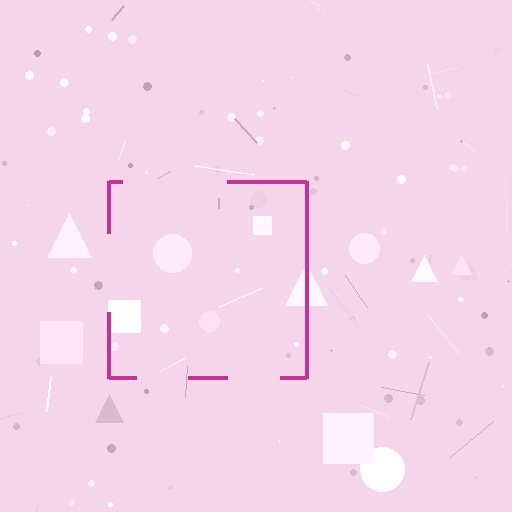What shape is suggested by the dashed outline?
The dashed outline suggests a square.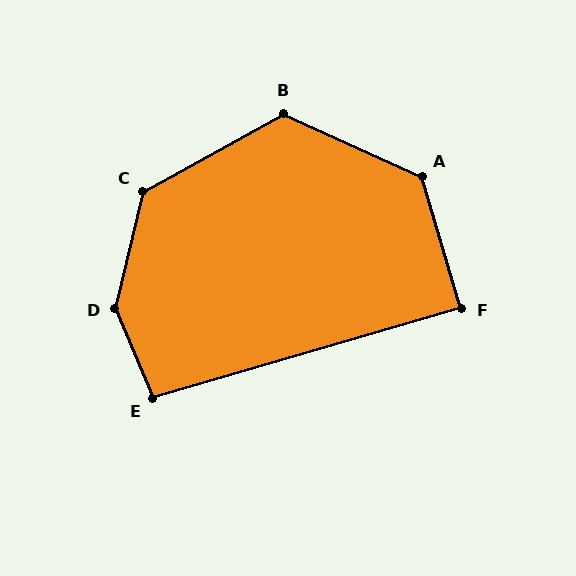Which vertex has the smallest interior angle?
F, at approximately 90 degrees.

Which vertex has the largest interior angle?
D, at approximately 144 degrees.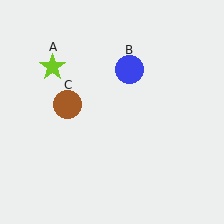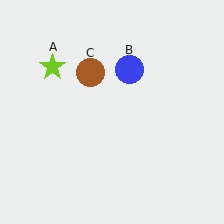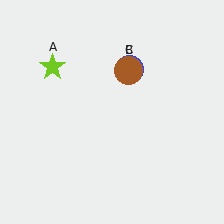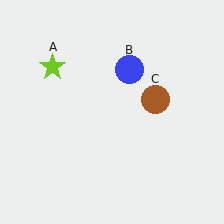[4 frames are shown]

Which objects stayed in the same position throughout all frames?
Lime star (object A) and blue circle (object B) remained stationary.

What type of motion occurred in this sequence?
The brown circle (object C) rotated clockwise around the center of the scene.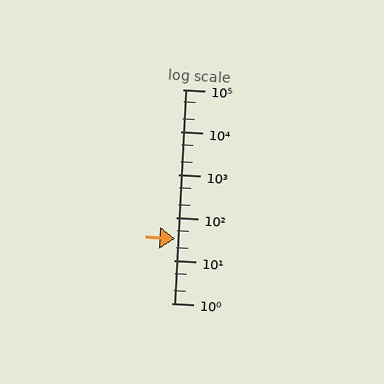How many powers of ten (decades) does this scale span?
The scale spans 5 decades, from 1 to 100000.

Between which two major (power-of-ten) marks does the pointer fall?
The pointer is between 10 and 100.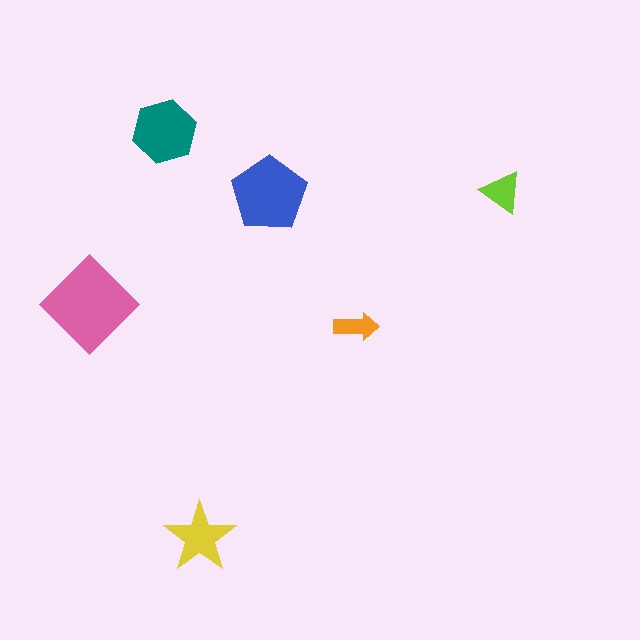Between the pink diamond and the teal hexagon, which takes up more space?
The pink diamond.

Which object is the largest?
The pink diamond.